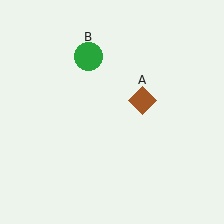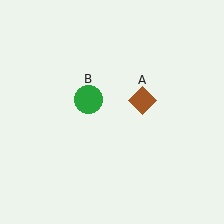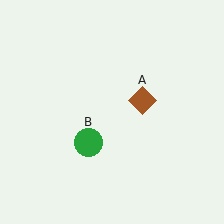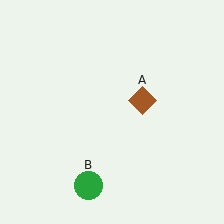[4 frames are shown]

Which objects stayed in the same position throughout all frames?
Brown diamond (object A) remained stationary.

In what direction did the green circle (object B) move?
The green circle (object B) moved down.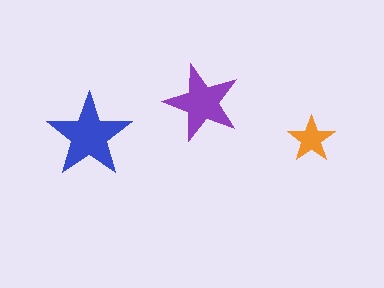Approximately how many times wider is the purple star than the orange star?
About 1.5 times wider.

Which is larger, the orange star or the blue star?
The blue one.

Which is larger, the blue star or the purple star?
The blue one.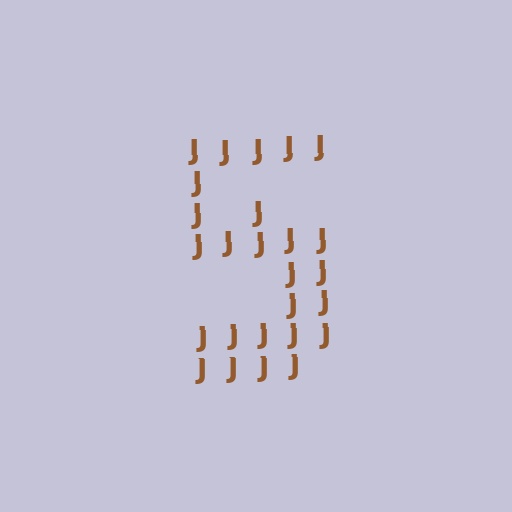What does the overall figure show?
The overall figure shows the digit 5.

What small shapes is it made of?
It is made of small letter J's.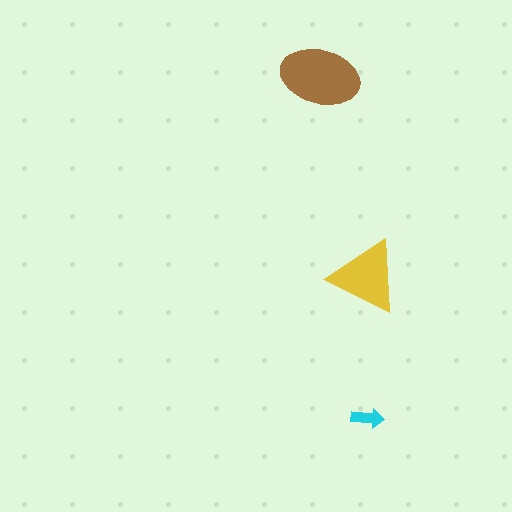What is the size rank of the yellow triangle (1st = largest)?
2nd.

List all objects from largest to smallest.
The brown ellipse, the yellow triangle, the cyan arrow.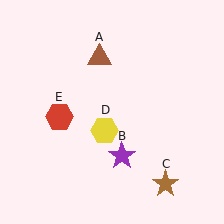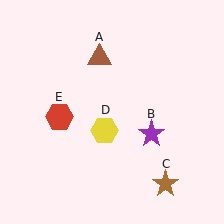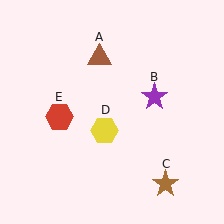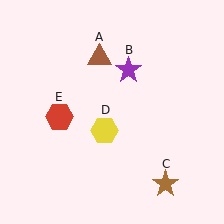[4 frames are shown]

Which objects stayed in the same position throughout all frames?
Brown triangle (object A) and brown star (object C) and yellow hexagon (object D) and red hexagon (object E) remained stationary.